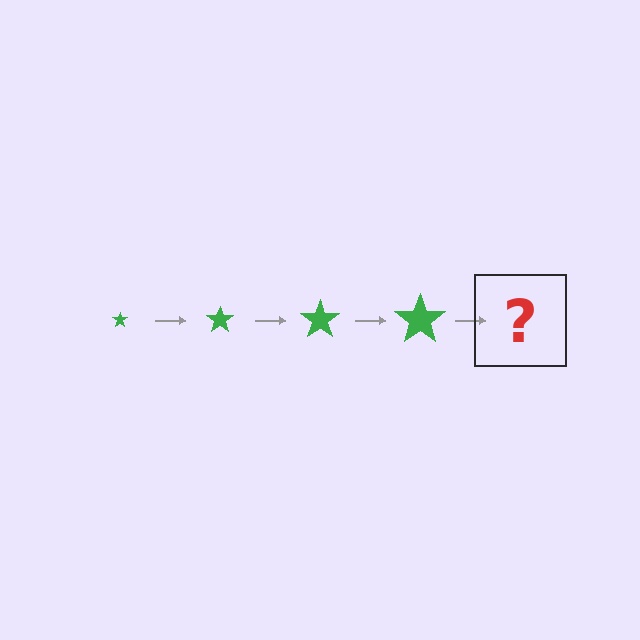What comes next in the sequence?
The next element should be a green star, larger than the previous one.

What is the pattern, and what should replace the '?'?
The pattern is that the star gets progressively larger each step. The '?' should be a green star, larger than the previous one.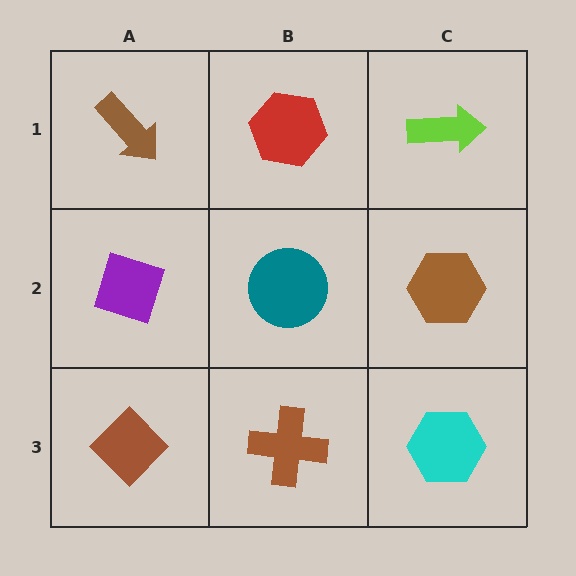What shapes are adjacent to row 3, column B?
A teal circle (row 2, column B), a brown diamond (row 3, column A), a cyan hexagon (row 3, column C).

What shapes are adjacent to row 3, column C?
A brown hexagon (row 2, column C), a brown cross (row 3, column B).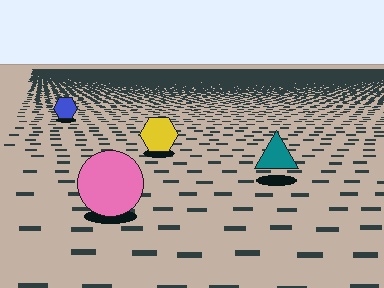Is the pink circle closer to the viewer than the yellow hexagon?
Yes. The pink circle is closer — you can tell from the texture gradient: the ground texture is coarser near it.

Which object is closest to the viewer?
The pink circle is closest. The texture marks near it are larger and more spread out.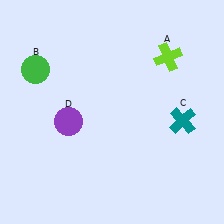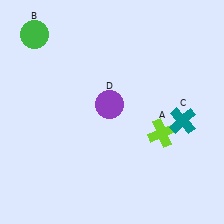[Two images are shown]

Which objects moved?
The objects that moved are: the lime cross (A), the green circle (B), the purple circle (D).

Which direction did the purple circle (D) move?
The purple circle (D) moved right.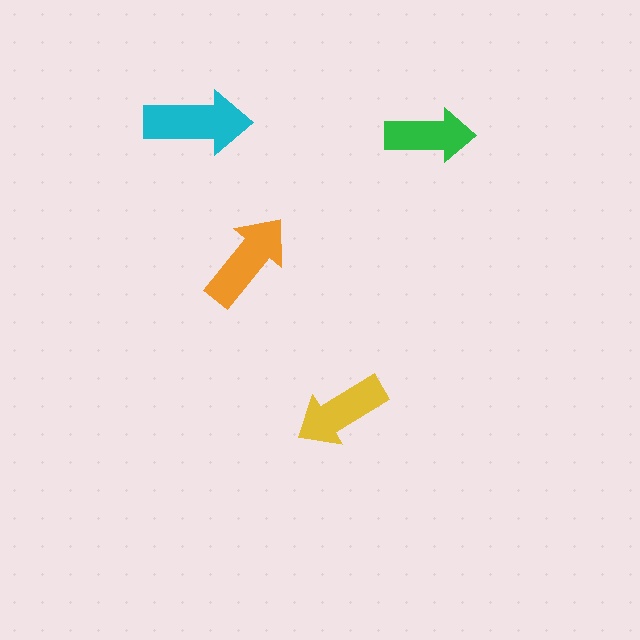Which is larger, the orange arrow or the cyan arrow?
The cyan one.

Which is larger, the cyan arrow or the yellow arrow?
The cyan one.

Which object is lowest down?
The yellow arrow is bottommost.